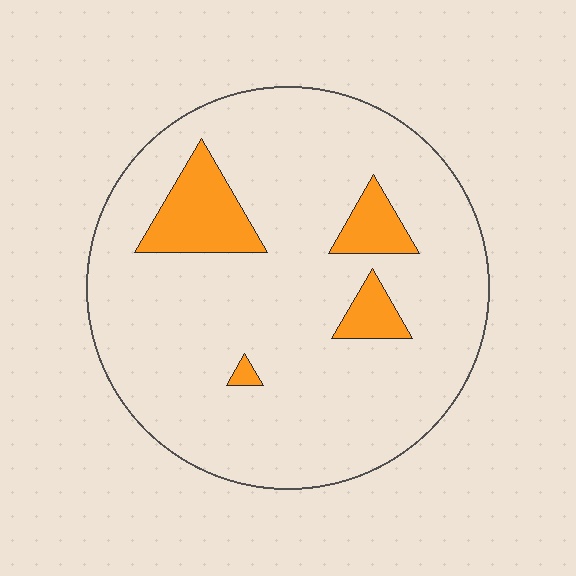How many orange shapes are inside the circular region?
4.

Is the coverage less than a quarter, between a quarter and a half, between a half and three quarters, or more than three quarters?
Less than a quarter.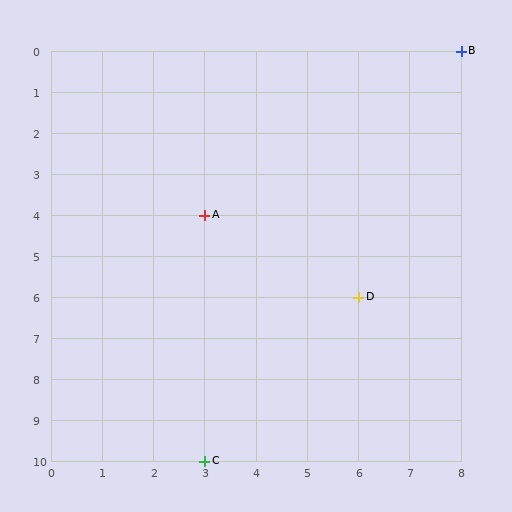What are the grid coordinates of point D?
Point D is at grid coordinates (6, 6).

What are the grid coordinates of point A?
Point A is at grid coordinates (3, 4).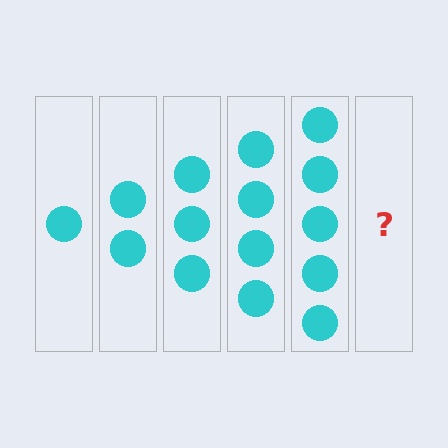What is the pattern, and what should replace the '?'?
The pattern is that each step adds one more circle. The '?' should be 6 circles.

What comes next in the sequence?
The next element should be 6 circles.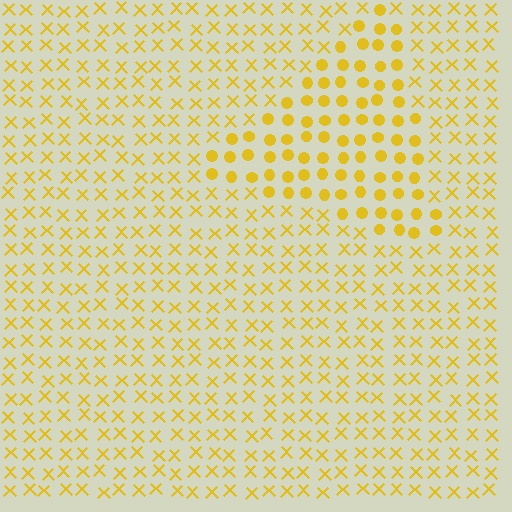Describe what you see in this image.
The image is filled with small yellow elements arranged in a uniform grid. A triangle-shaped region contains circles, while the surrounding area contains X marks. The boundary is defined purely by the change in element shape.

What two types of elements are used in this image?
The image uses circles inside the triangle region and X marks outside it.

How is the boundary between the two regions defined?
The boundary is defined by a change in element shape: circles inside vs. X marks outside. All elements share the same color and spacing.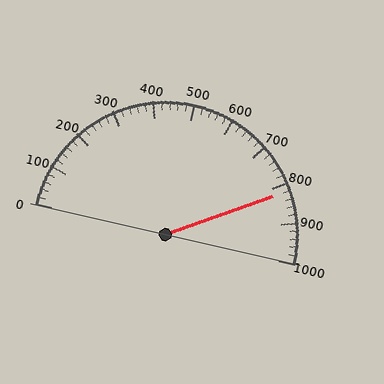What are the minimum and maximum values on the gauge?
The gauge ranges from 0 to 1000.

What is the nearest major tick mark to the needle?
The nearest major tick mark is 800.